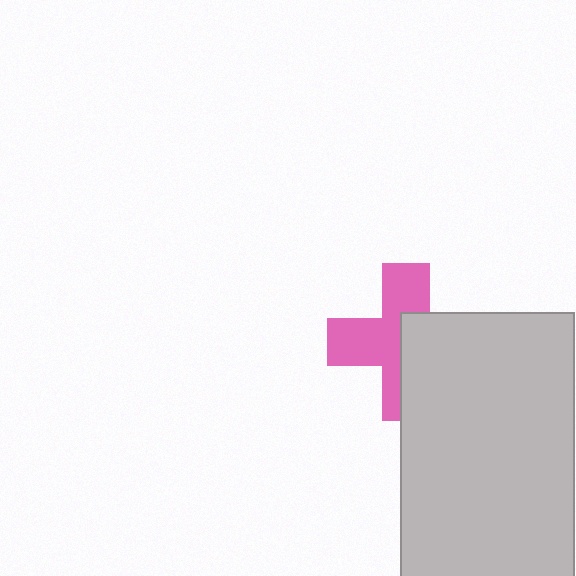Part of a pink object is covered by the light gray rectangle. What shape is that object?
It is a cross.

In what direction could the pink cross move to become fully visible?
The pink cross could move left. That would shift it out from behind the light gray rectangle entirely.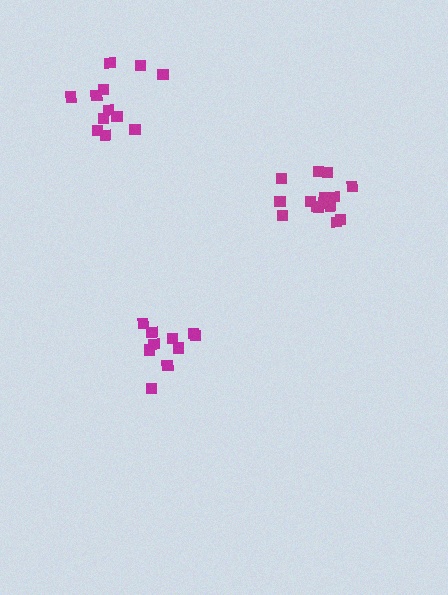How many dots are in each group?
Group 1: 12 dots, Group 2: 10 dots, Group 3: 15 dots (37 total).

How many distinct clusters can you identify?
There are 3 distinct clusters.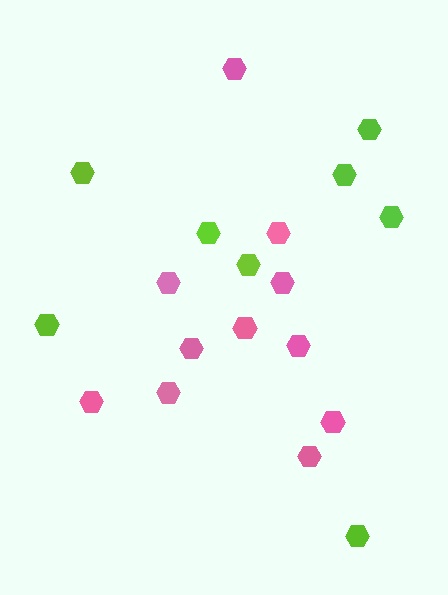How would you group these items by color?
There are 2 groups: one group of pink hexagons (11) and one group of lime hexagons (8).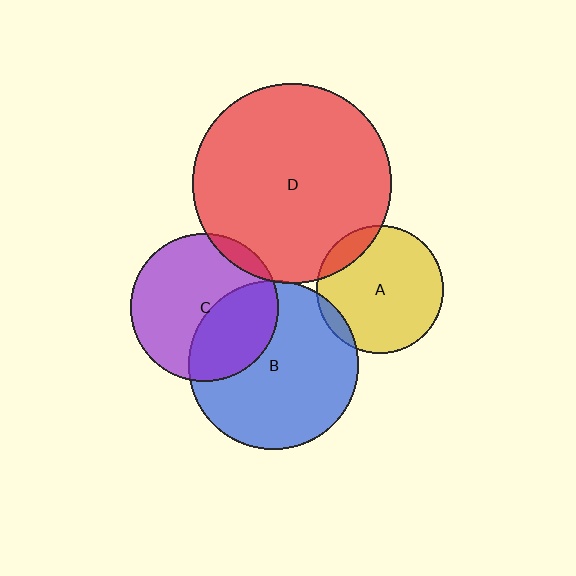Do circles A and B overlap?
Yes.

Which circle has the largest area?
Circle D (red).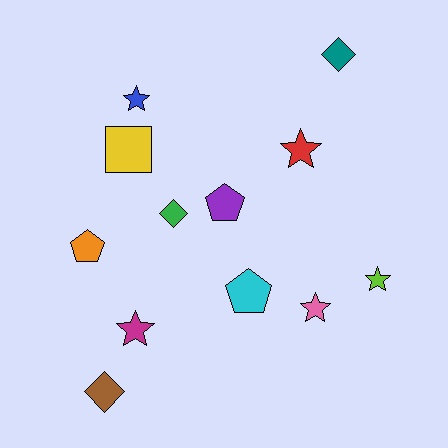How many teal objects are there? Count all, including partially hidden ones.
There is 1 teal object.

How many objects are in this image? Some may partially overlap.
There are 12 objects.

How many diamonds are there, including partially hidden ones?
There are 3 diamonds.